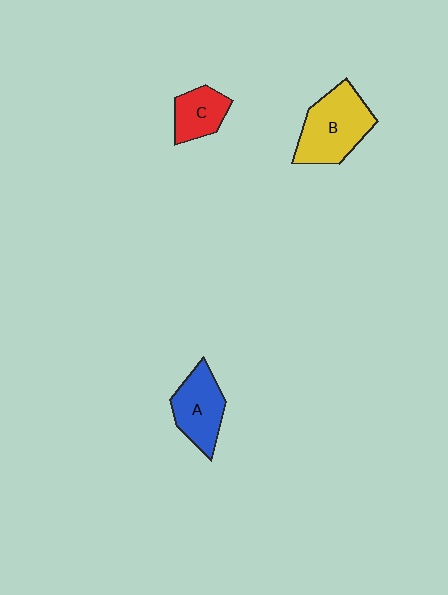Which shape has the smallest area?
Shape C (red).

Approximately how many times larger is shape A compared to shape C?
Approximately 1.4 times.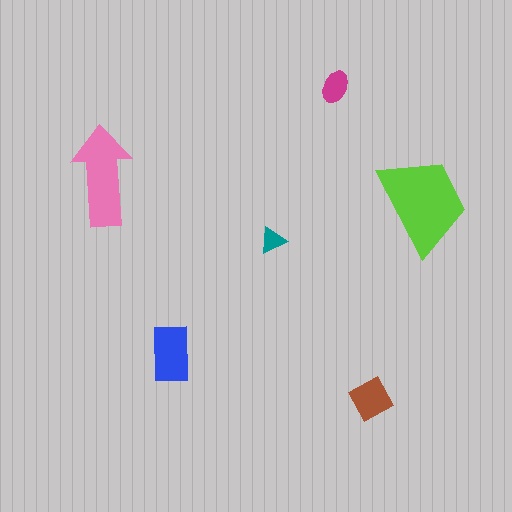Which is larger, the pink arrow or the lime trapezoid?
The lime trapezoid.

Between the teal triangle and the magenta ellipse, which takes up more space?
The magenta ellipse.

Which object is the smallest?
The teal triangle.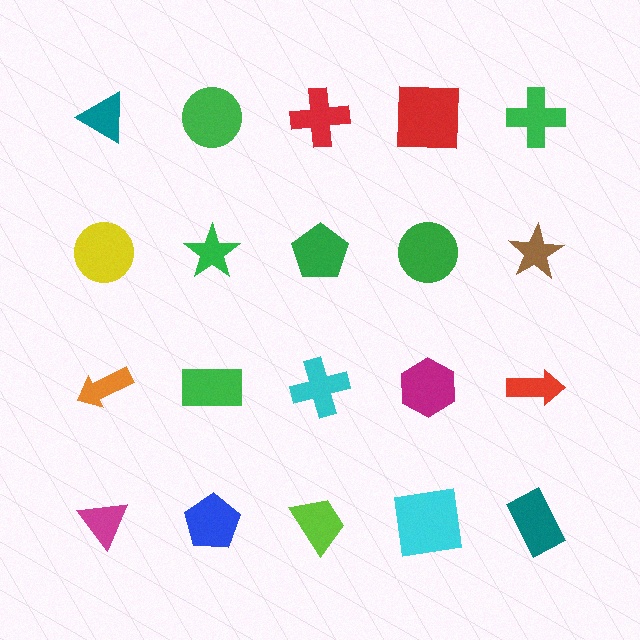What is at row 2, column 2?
A green star.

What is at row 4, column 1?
A magenta triangle.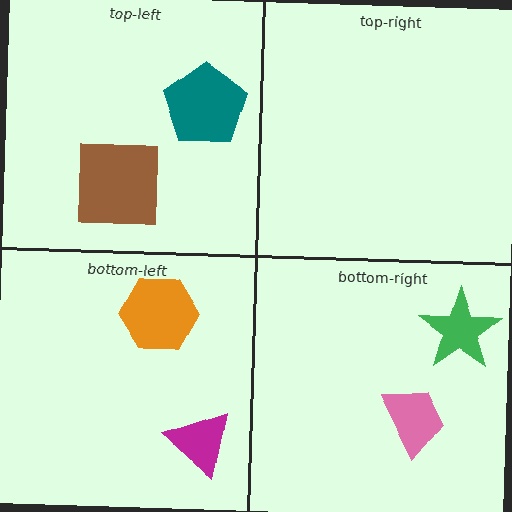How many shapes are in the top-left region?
2.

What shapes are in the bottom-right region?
The green star, the pink trapezoid.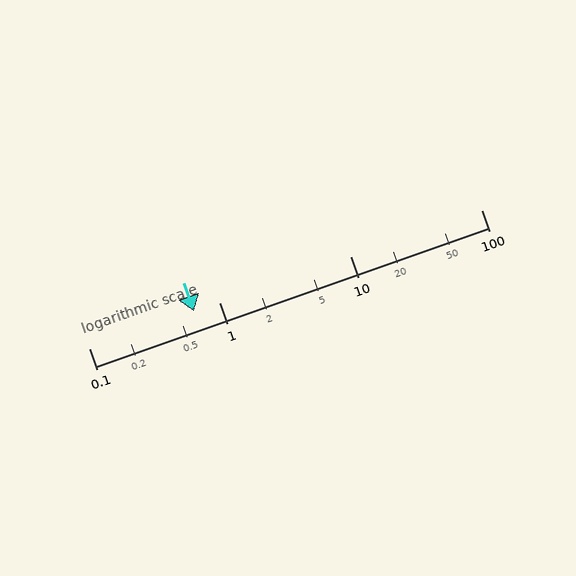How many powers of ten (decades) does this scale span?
The scale spans 3 decades, from 0.1 to 100.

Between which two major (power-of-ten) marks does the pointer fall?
The pointer is between 0.1 and 1.